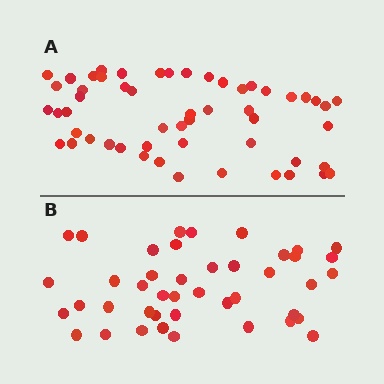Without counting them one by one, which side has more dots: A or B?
Region A (the top region) has more dots.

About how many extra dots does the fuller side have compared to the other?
Region A has roughly 12 or so more dots than region B.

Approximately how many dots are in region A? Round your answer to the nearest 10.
About 50 dots. (The exact count is 54, which rounds to 50.)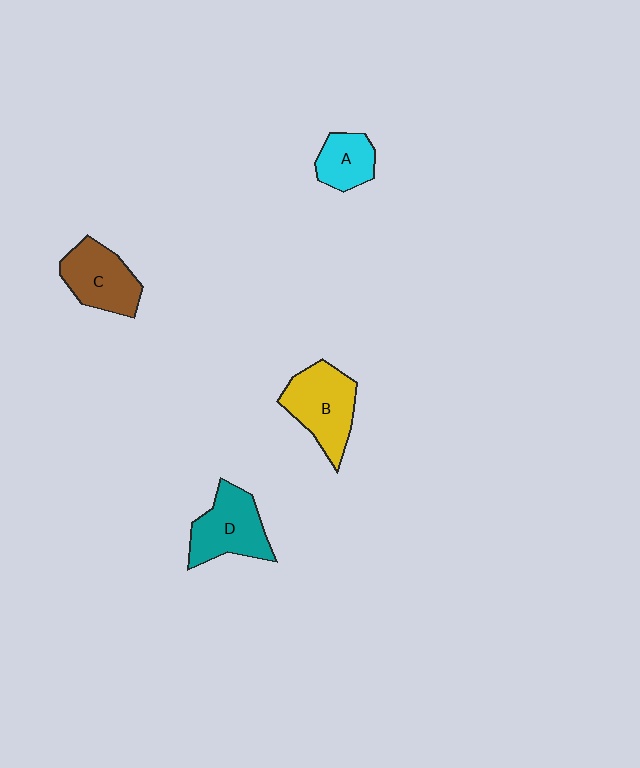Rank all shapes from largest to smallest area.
From largest to smallest: B (yellow), D (teal), C (brown), A (cyan).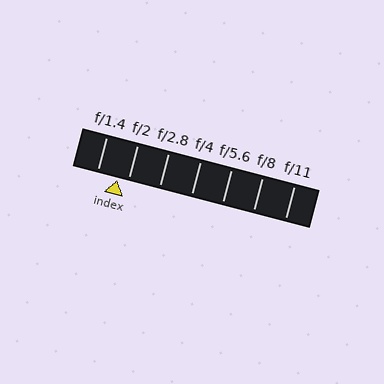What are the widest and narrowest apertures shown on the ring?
The widest aperture shown is f/1.4 and the narrowest is f/11.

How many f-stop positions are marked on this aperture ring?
There are 7 f-stop positions marked.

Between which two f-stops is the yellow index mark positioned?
The index mark is between f/1.4 and f/2.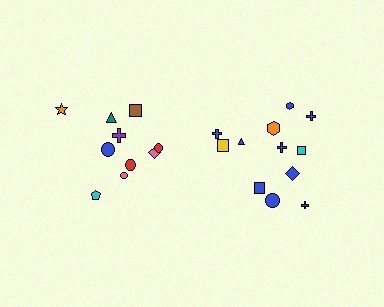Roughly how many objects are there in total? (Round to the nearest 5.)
Roughly 20 objects in total.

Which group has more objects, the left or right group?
The right group.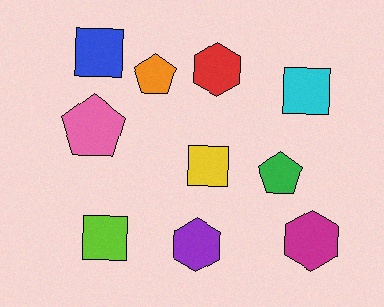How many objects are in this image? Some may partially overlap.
There are 10 objects.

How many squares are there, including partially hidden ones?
There are 4 squares.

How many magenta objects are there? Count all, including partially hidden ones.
There is 1 magenta object.